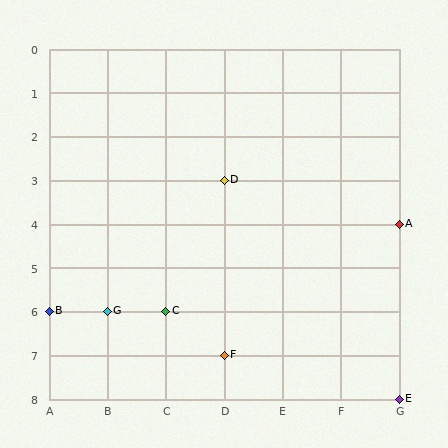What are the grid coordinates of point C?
Point C is at grid coordinates (C, 6).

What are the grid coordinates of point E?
Point E is at grid coordinates (G, 8).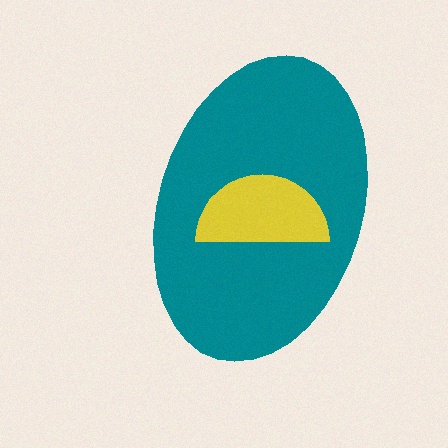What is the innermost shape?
The yellow semicircle.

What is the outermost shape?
The teal ellipse.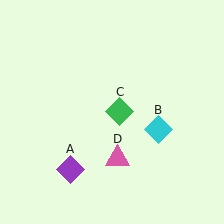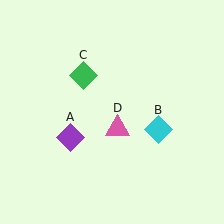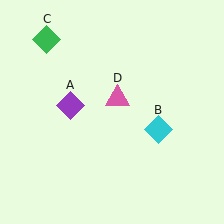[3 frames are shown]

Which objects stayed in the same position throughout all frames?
Cyan diamond (object B) remained stationary.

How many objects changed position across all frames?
3 objects changed position: purple diamond (object A), green diamond (object C), pink triangle (object D).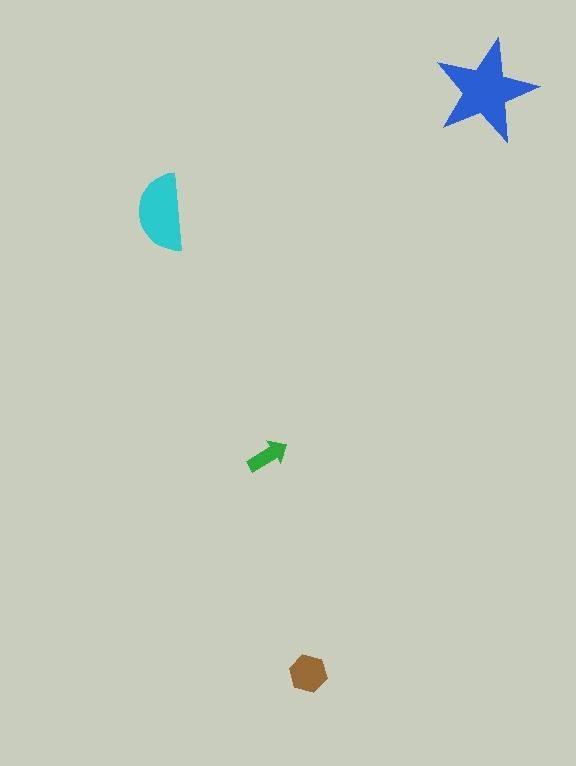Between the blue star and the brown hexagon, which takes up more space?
The blue star.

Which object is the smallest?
The green arrow.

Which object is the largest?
The blue star.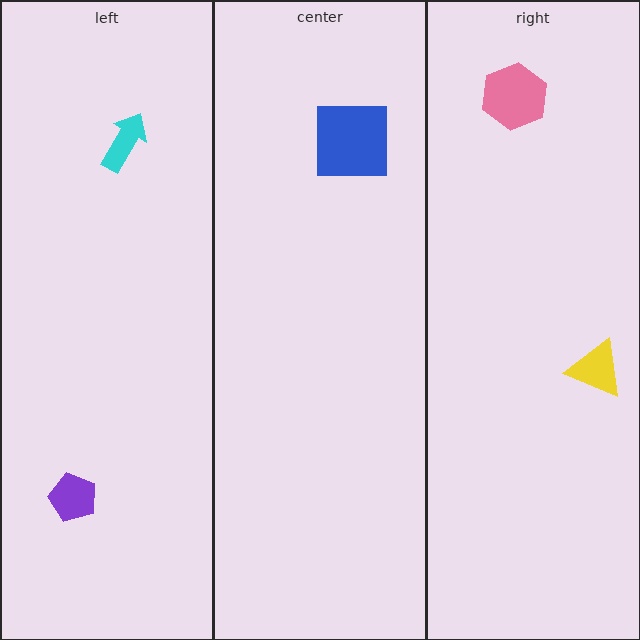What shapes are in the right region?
The yellow triangle, the pink hexagon.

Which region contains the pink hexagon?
The right region.